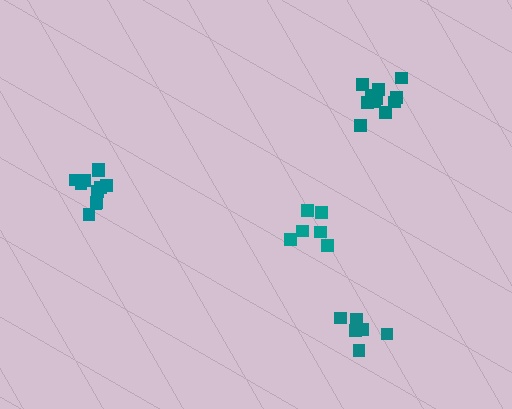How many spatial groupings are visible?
There are 4 spatial groupings.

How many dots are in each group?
Group 1: 11 dots, Group 2: 6 dots, Group 3: 6 dots, Group 4: 11 dots (34 total).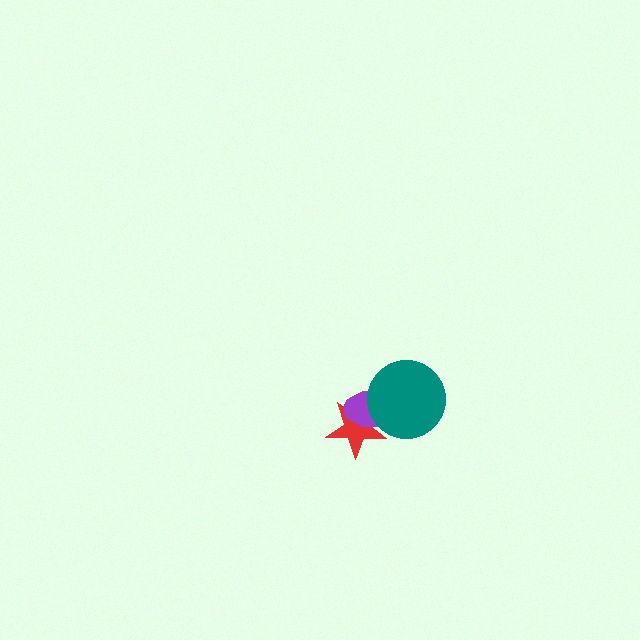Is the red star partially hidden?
Yes, it is partially covered by another shape.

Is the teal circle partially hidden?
No, no other shape covers it.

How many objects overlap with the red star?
2 objects overlap with the red star.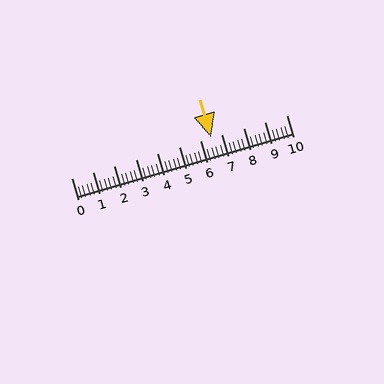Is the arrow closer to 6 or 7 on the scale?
The arrow is closer to 7.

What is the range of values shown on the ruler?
The ruler shows values from 0 to 10.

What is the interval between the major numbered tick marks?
The major tick marks are spaced 1 units apart.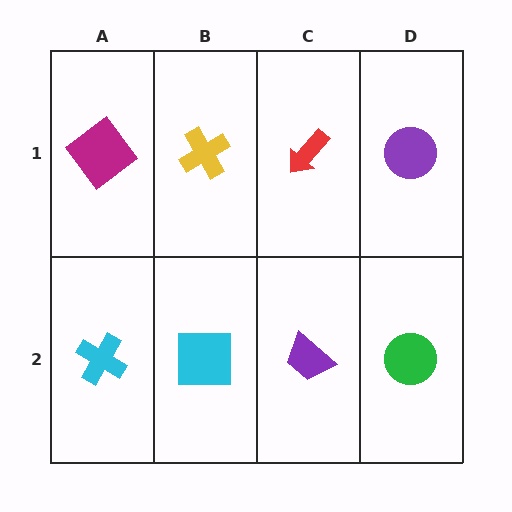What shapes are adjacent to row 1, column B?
A cyan square (row 2, column B), a magenta diamond (row 1, column A), a red arrow (row 1, column C).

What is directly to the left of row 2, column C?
A cyan square.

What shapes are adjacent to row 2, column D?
A purple circle (row 1, column D), a purple trapezoid (row 2, column C).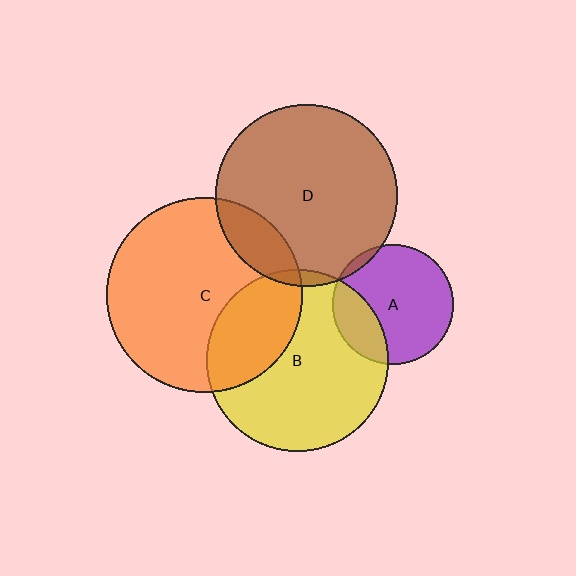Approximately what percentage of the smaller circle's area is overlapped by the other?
Approximately 5%.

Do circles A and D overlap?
Yes.